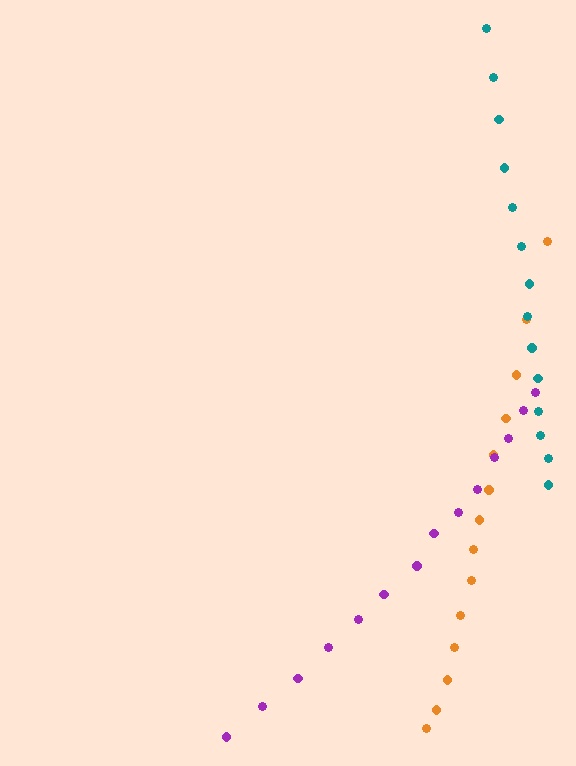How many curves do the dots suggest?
There are 3 distinct paths.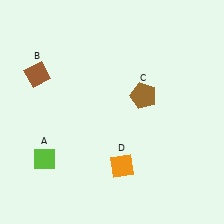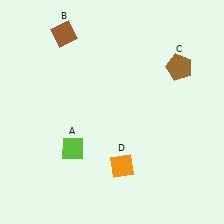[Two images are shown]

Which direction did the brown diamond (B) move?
The brown diamond (B) moved up.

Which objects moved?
The objects that moved are: the lime diamond (A), the brown diamond (B), the brown pentagon (C).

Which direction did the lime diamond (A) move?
The lime diamond (A) moved right.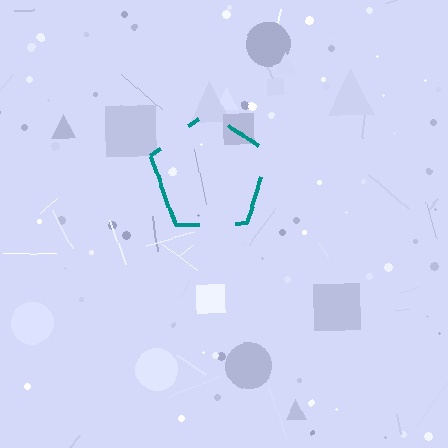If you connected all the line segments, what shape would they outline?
They would outline a pentagon.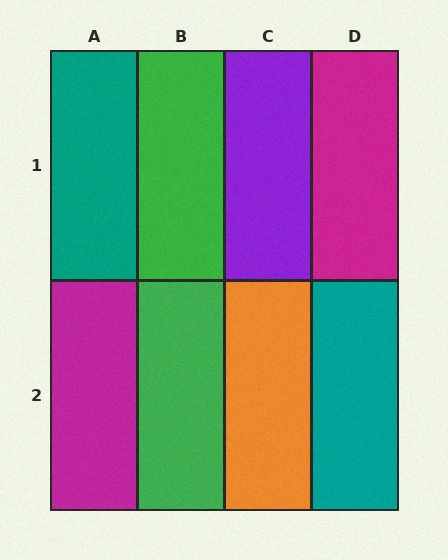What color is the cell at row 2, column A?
Magenta.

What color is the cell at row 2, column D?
Teal.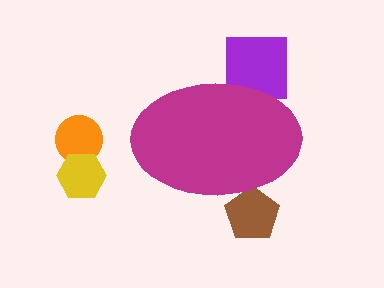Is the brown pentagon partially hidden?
Yes, the brown pentagon is partially hidden behind the magenta ellipse.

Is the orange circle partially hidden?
No, the orange circle is fully visible.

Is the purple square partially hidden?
Yes, the purple square is partially hidden behind the magenta ellipse.